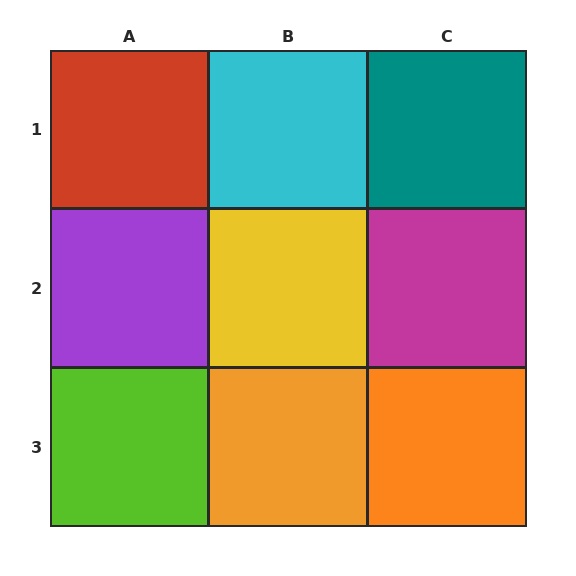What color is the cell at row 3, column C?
Orange.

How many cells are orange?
2 cells are orange.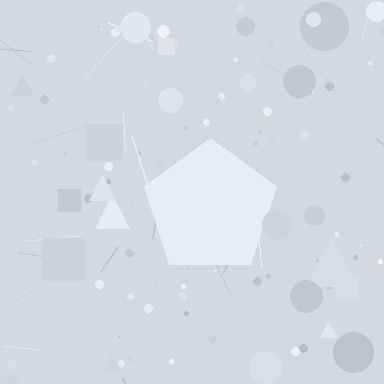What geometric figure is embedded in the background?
A pentagon is embedded in the background.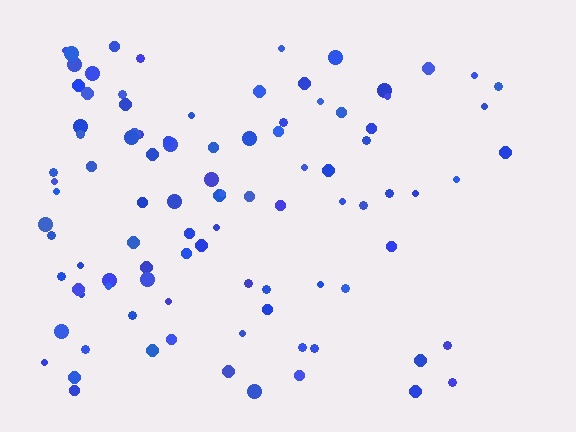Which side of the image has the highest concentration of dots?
The left.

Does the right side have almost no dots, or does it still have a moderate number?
Still a moderate number, just noticeably fewer than the left.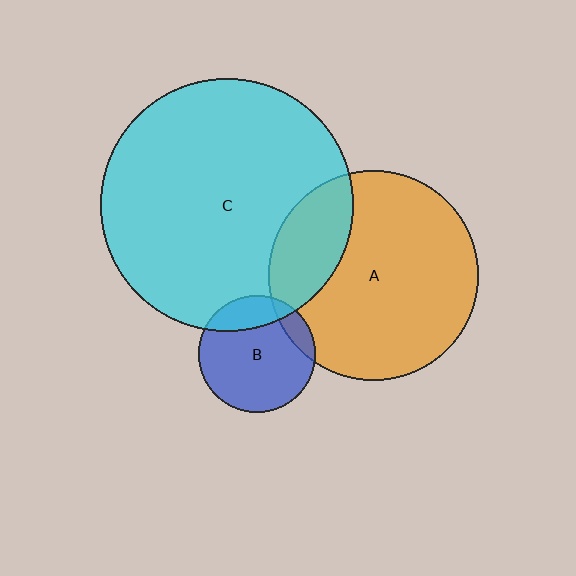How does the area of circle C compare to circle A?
Approximately 1.4 times.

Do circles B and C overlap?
Yes.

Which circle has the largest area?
Circle C (cyan).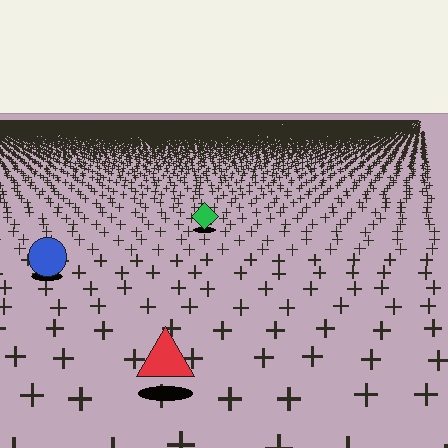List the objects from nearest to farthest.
From nearest to farthest: the red triangle, the blue circle, the green diamond.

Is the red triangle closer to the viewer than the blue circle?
Yes. The red triangle is closer — you can tell from the texture gradient: the ground texture is coarser near it.